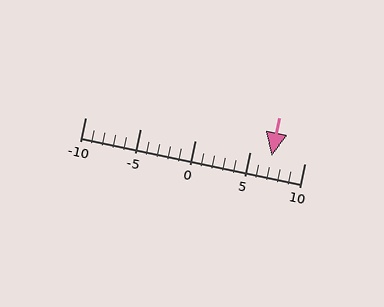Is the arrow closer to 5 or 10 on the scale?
The arrow is closer to 5.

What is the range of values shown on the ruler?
The ruler shows values from -10 to 10.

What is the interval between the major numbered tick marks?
The major tick marks are spaced 5 units apart.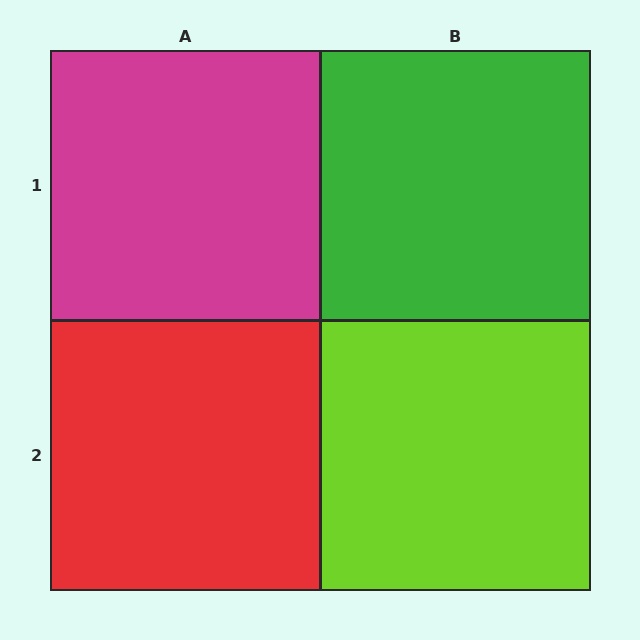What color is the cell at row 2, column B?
Lime.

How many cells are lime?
1 cell is lime.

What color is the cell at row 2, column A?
Red.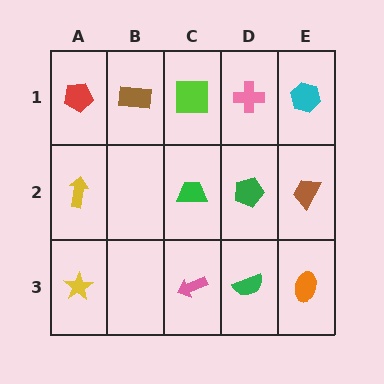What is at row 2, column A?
A yellow arrow.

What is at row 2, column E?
A brown trapezoid.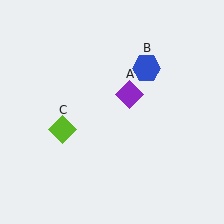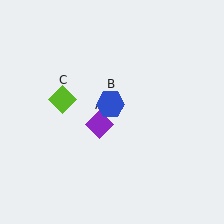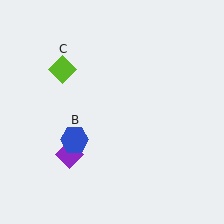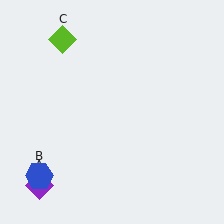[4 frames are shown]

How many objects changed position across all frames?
3 objects changed position: purple diamond (object A), blue hexagon (object B), lime diamond (object C).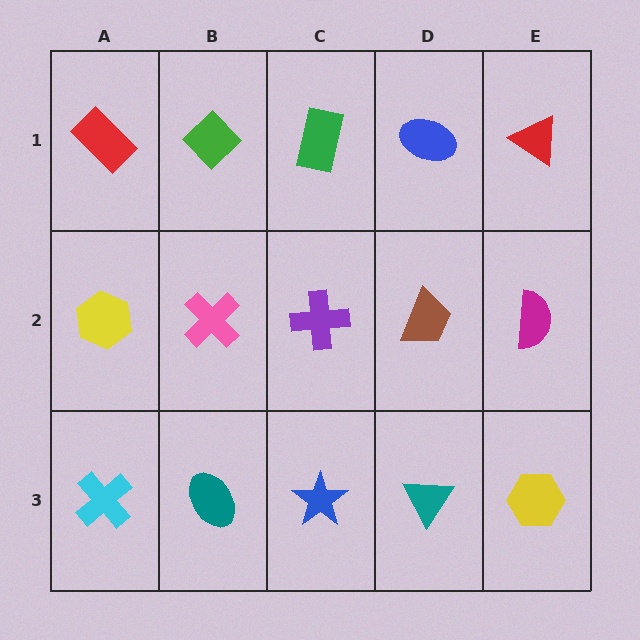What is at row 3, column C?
A blue star.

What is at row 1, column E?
A red triangle.